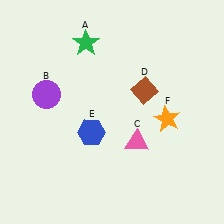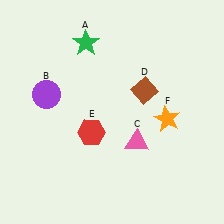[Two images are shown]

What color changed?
The hexagon (E) changed from blue in Image 1 to red in Image 2.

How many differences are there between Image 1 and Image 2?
There is 1 difference between the two images.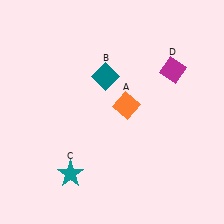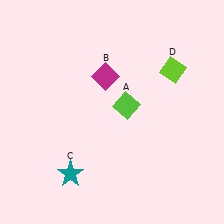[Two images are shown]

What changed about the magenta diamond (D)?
In Image 1, D is magenta. In Image 2, it changed to lime.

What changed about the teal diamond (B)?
In Image 1, B is teal. In Image 2, it changed to magenta.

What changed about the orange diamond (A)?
In Image 1, A is orange. In Image 2, it changed to lime.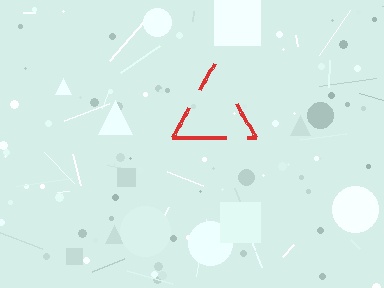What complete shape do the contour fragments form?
The contour fragments form a triangle.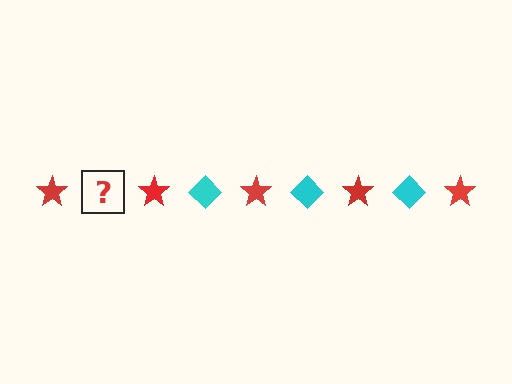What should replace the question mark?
The question mark should be replaced with a cyan diamond.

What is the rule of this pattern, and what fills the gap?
The rule is that the pattern alternates between red star and cyan diamond. The gap should be filled with a cyan diamond.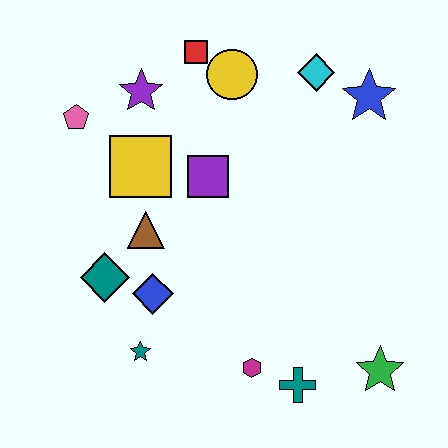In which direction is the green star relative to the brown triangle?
The green star is to the right of the brown triangle.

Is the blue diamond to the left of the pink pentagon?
No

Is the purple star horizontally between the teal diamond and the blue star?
Yes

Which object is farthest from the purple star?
The green star is farthest from the purple star.